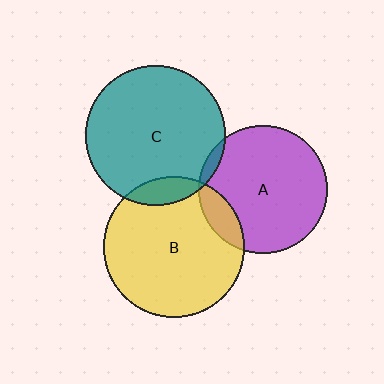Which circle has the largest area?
Circle B (yellow).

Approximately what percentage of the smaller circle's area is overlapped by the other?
Approximately 5%.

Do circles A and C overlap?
Yes.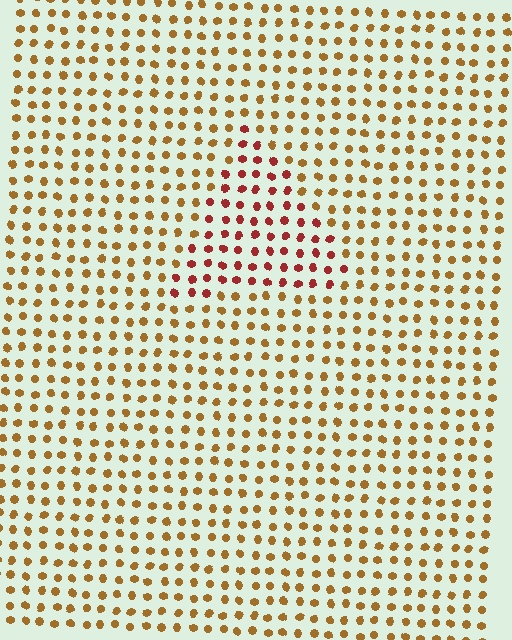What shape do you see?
I see a triangle.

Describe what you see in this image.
The image is filled with small brown elements in a uniform arrangement. A triangle-shaped region is visible where the elements are tinted to a slightly different hue, forming a subtle color boundary.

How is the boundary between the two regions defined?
The boundary is defined purely by a slight shift in hue (about 37 degrees). Spacing, size, and orientation are identical on both sides.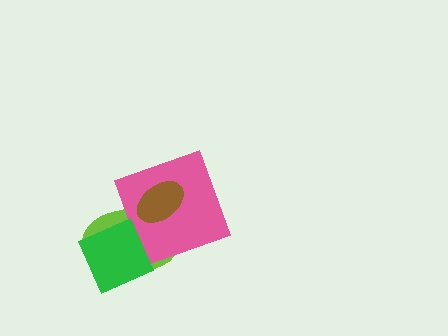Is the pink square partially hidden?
Yes, it is partially covered by another shape.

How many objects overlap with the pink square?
3 objects overlap with the pink square.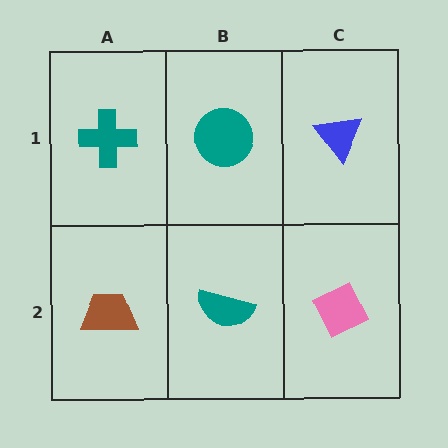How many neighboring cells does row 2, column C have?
2.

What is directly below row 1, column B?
A teal semicircle.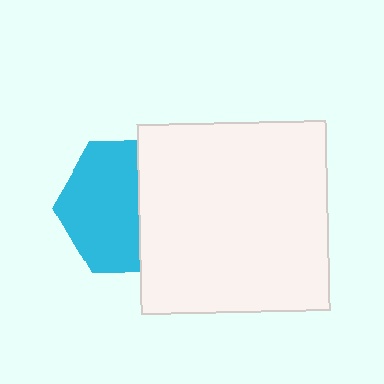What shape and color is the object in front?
The object in front is a white square.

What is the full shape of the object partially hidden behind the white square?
The partially hidden object is a cyan hexagon.